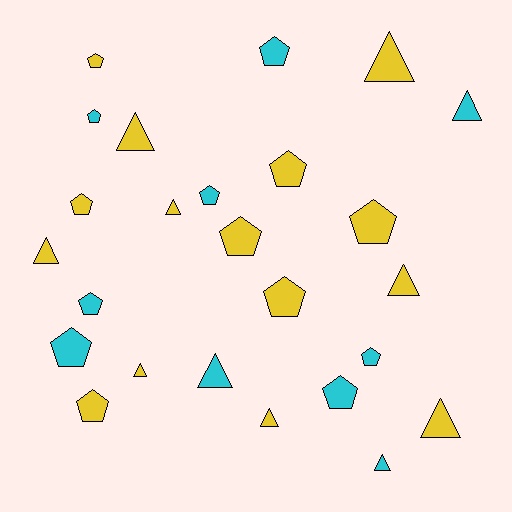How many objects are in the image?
There are 25 objects.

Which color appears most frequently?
Yellow, with 15 objects.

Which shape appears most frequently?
Pentagon, with 14 objects.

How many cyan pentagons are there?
There are 7 cyan pentagons.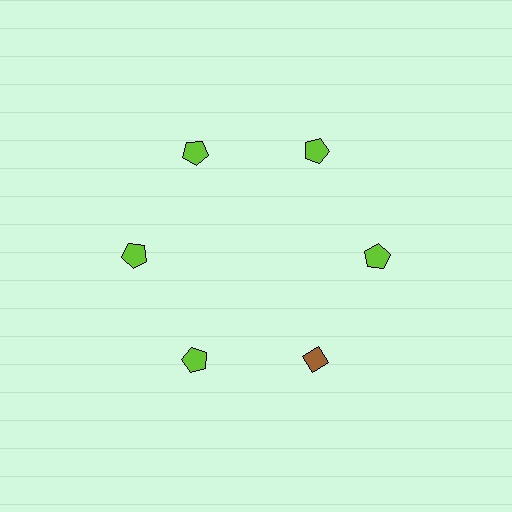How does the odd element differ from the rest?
It differs in both color (brown instead of lime) and shape (diamond instead of pentagon).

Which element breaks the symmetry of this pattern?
The brown diamond at roughly the 5 o'clock position breaks the symmetry. All other shapes are lime pentagons.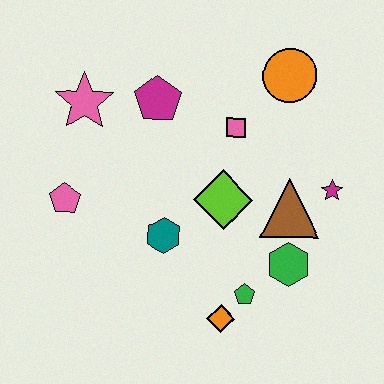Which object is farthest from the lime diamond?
The pink star is farthest from the lime diamond.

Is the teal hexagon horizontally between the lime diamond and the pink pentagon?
Yes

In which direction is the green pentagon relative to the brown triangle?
The green pentagon is below the brown triangle.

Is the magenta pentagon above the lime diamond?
Yes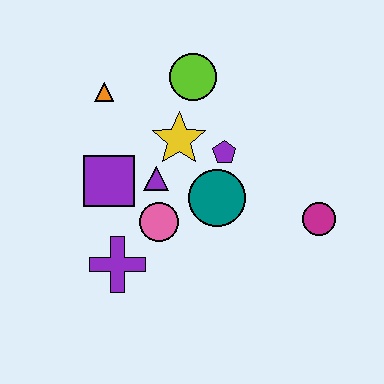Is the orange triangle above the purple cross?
Yes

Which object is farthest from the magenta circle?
The orange triangle is farthest from the magenta circle.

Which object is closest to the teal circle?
The purple pentagon is closest to the teal circle.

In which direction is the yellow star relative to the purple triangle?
The yellow star is above the purple triangle.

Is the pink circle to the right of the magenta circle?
No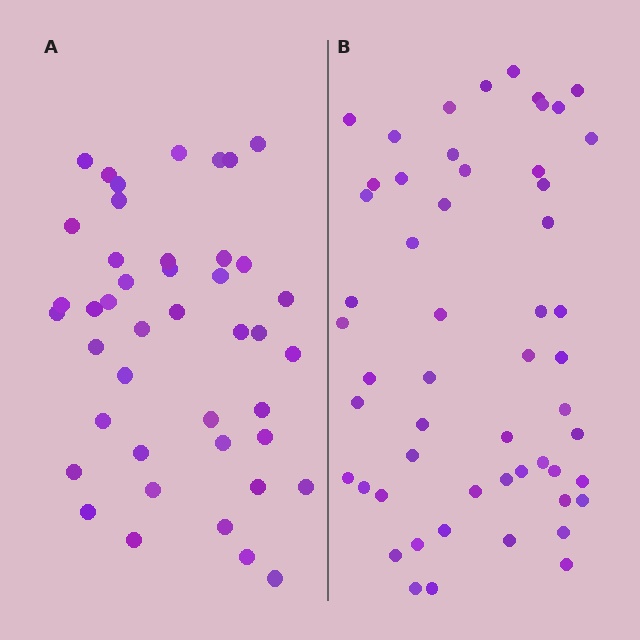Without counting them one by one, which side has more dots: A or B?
Region B (the right region) has more dots.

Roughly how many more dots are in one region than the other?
Region B has roughly 12 or so more dots than region A.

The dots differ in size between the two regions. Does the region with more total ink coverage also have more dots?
No. Region A has more total ink coverage because its dots are larger, but region B actually contains more individual dots. Total area can be misleading — the number of items is what matters here.